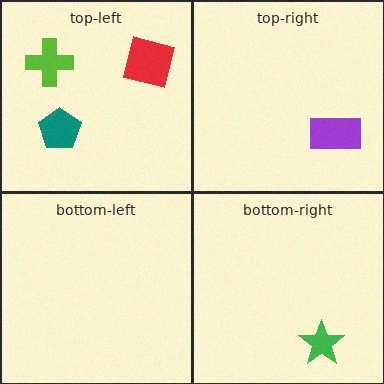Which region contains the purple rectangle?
The top-right region.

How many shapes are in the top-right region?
1.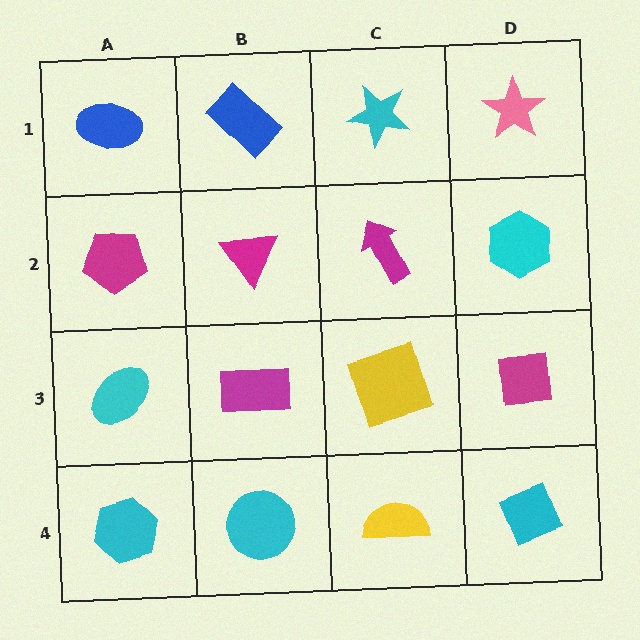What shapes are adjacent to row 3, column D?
A cyan hexagon (row 2, column D), a cyan diamond (row 4, column D), a yellow square (row 3, column C).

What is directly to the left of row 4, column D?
A yellow semicircle.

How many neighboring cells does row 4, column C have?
3.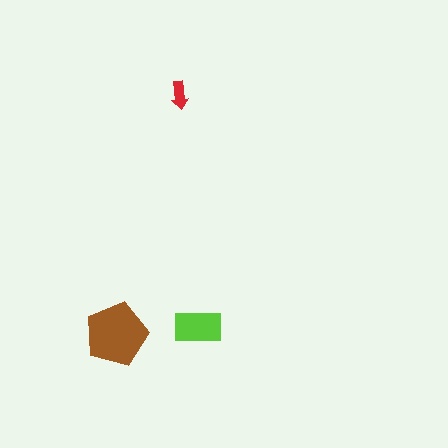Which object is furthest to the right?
The lime rectangle is rightmost.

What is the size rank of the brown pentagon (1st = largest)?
1st.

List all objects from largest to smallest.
The brown pentagon, the lime rectangle, the red arrow.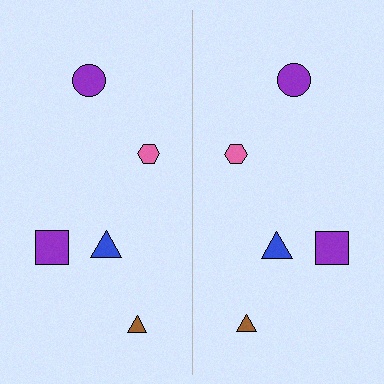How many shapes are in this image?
There are 10 shapes in this image.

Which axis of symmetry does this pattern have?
The pattern has a vertical axis of symmetry running through the center of the image.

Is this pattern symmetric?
Yes, this pattern has bilateral (reflection) symmetry.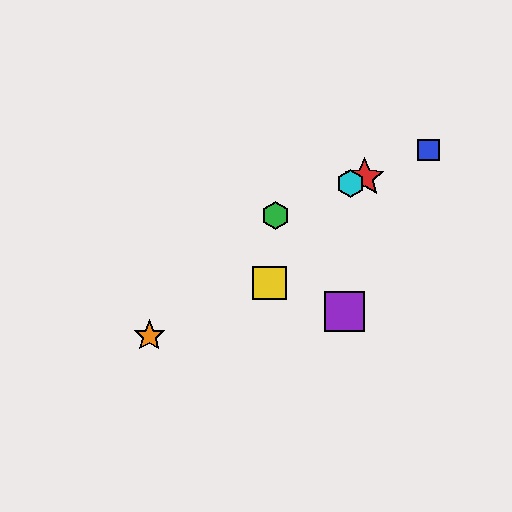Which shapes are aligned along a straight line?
The red star, the blue square, the green hexagon, the cyan hexagon are aligned along a straight line.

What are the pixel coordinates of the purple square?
The purple square is at (344, 311).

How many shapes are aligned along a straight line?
4 shapes (the red star, the blue square, the green hexagon, the cyan hexagon) are aligned along a straight line.